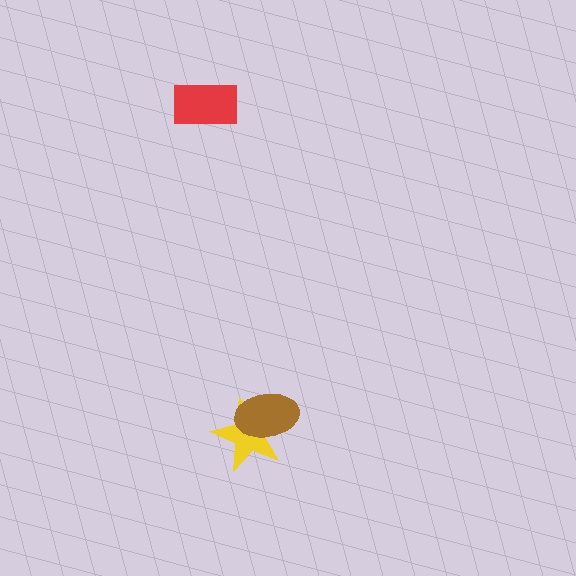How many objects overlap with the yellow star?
1 object overlaps with the yellow star.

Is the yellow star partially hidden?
Yes, it is partially covered by another shape.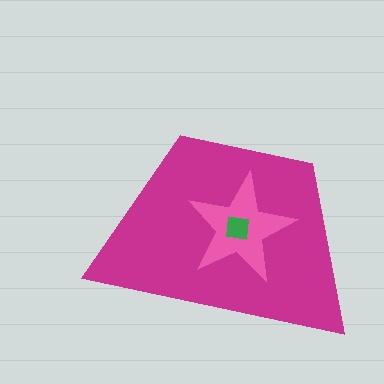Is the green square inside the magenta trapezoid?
Yes.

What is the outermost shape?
The magenta trapezoid.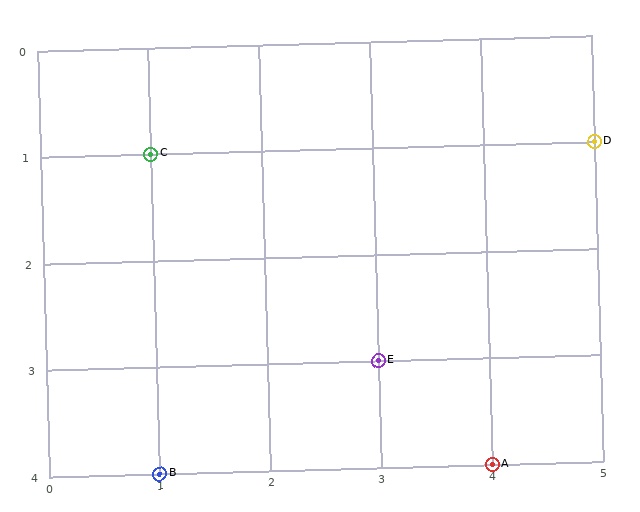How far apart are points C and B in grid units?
Points C and B are 3 rows apart.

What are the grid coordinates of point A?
Point A is at grid coordinates (4, 4).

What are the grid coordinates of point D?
Point D is at grid coordinates (5, 1).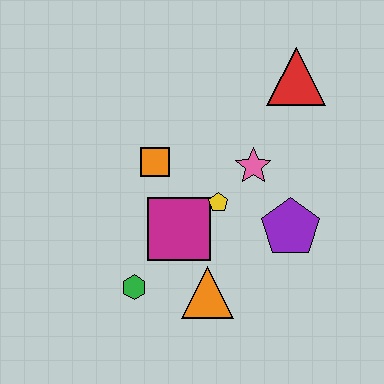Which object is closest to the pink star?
The yellow pentagon is closest to the pink star.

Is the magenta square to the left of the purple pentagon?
Yes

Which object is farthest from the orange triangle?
The red triangle is farthest from the orange triangle.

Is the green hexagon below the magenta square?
Yes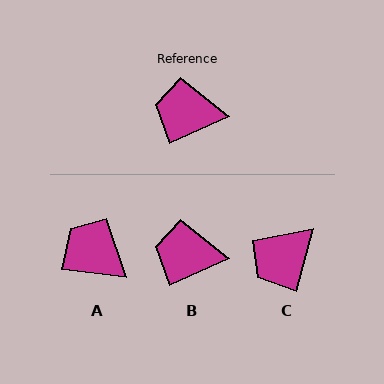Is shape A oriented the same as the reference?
No, it is off by about 33 degrees.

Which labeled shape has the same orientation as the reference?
B.